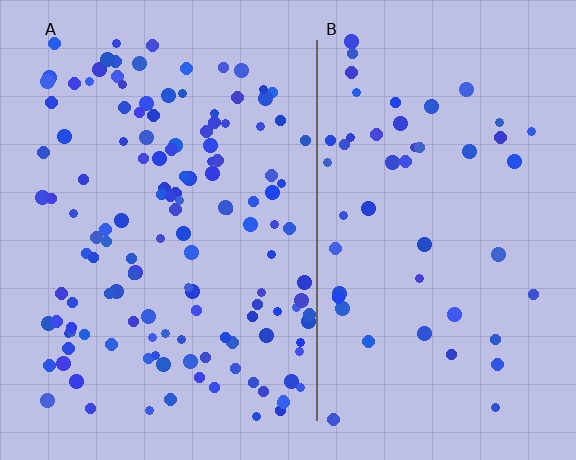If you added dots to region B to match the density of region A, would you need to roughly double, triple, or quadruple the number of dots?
Approximately triple.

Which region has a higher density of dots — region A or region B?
A (the left).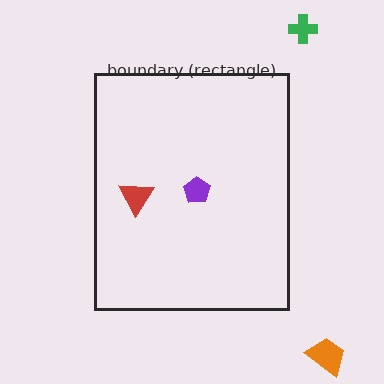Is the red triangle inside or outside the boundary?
Inside.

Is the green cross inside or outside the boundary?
Outside.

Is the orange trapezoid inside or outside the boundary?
Outside.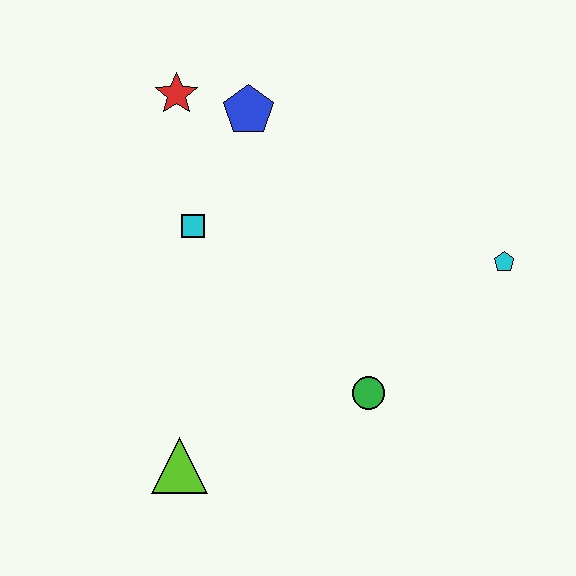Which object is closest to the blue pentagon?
The red star is closest to the blue pentagon.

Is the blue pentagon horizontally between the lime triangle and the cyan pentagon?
Yes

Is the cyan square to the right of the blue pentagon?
No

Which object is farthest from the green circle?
The red star is farthest from the green circle.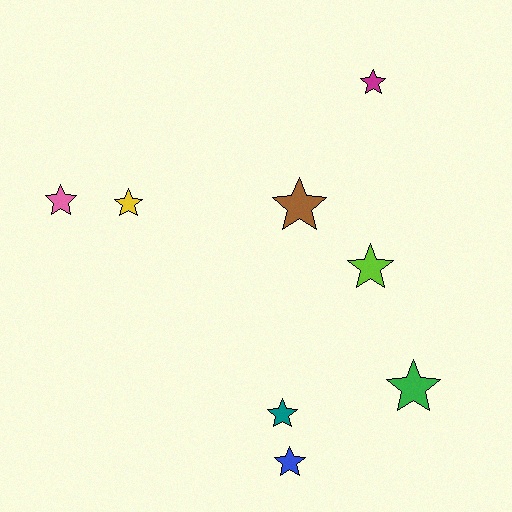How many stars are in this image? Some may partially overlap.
There are 8 stars.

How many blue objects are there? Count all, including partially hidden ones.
There is 1 blue object.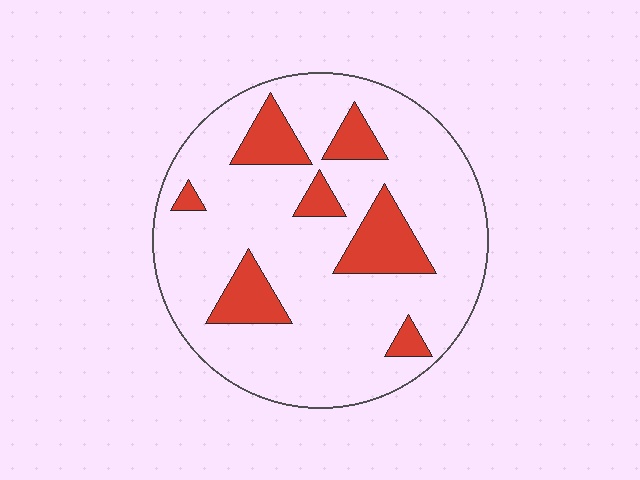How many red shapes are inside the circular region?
7.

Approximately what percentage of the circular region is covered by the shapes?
Approximately 20%.